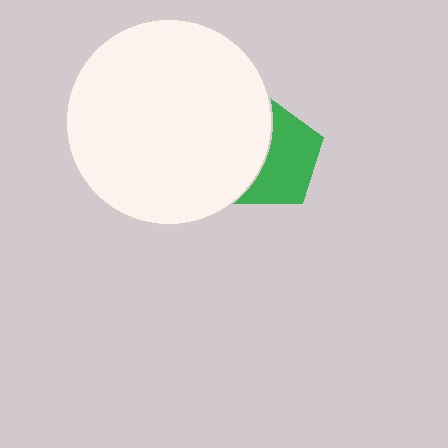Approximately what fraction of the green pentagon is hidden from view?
Roughly 46% of the green pentagon is hidden behind the white circle.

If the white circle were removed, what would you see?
You would see the complete green pentagon.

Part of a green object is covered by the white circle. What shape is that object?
It is a pentagon.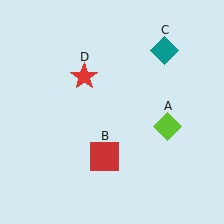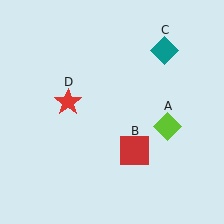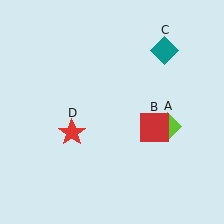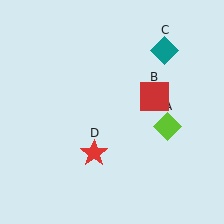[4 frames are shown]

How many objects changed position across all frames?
2 objects changed position: red square (object B), red star (object D).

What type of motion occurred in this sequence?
The red square (object B), red star (object D) rotated counterclockwise around the center of the scene.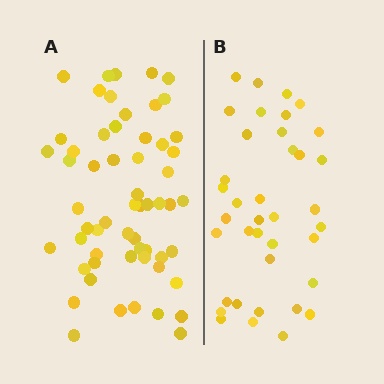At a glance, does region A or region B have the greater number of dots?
Region A (the left region) has more dots.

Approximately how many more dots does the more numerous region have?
Region A has approximately 20 more dots than region B.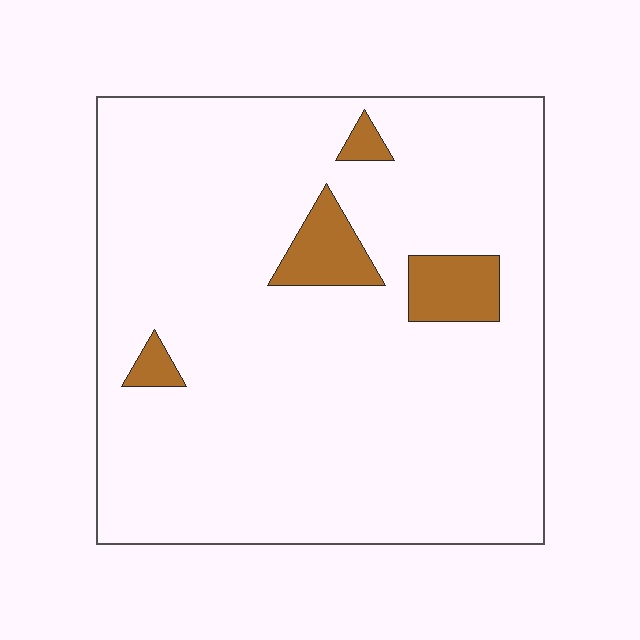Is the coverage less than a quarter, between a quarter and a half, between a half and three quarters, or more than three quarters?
Less than a quarter.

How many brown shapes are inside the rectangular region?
4.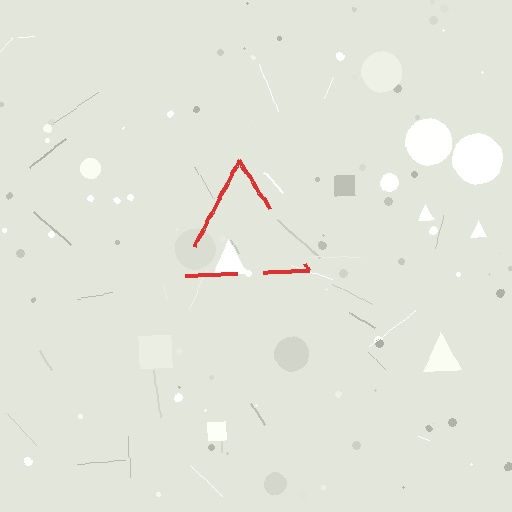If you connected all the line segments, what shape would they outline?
They would outline a triangle.